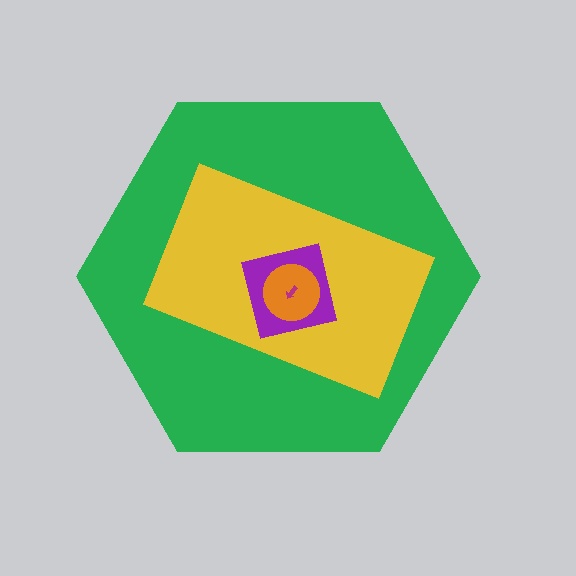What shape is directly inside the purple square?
The orange circle.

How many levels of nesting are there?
5.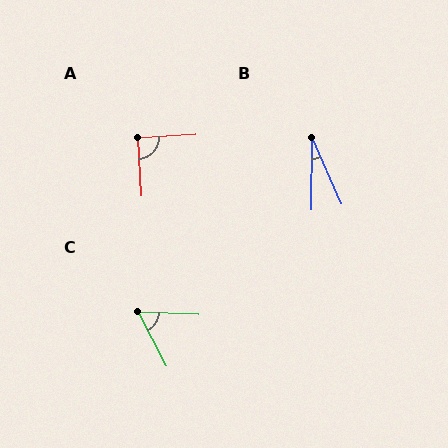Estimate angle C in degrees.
Approximately 60 degrees.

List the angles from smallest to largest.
B (24°), C (60°), A (90°).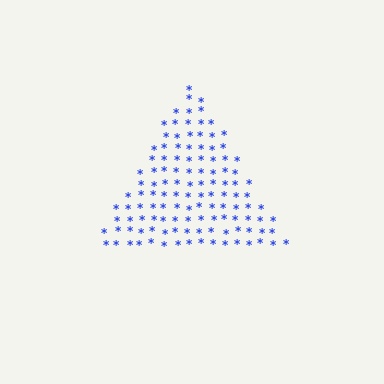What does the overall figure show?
The overall figure shows a triangle.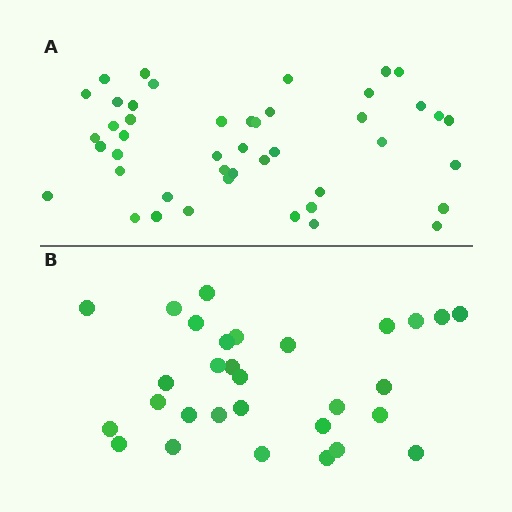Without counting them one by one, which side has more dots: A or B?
Region A (the top region) has more dots.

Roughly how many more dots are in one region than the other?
Region A has approximately 15 more dots than region B.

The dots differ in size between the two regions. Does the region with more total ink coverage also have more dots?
No. Region B has more total ink coverage because its dots are larger, but region A actually contains more individual dots. Total area can be misleading — the number of items is what matters here.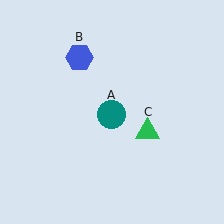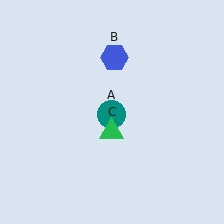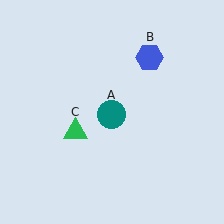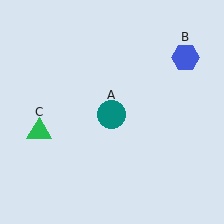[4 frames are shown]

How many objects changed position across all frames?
2 objects changed position: blue hexagon (object B), green triangle (object C).